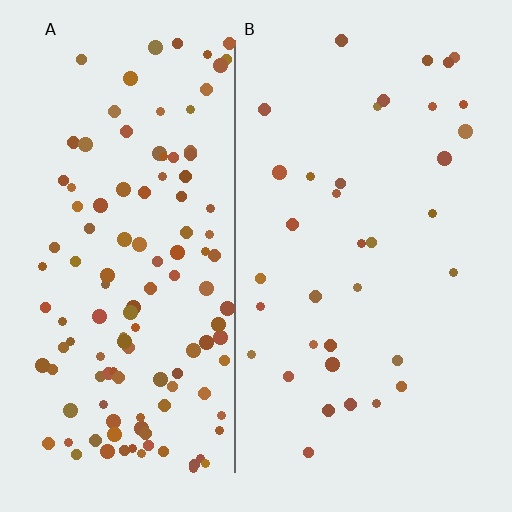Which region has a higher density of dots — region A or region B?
A (the left).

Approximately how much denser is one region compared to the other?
Approximately 3.5× — region A over region B.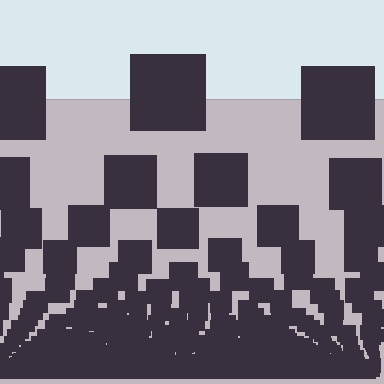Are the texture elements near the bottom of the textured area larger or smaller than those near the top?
Smaller. The gradient is inverted — elements near the bottom are smaller and denser.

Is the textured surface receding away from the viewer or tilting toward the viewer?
The surface appears to tilt toward the viewer. Texture elements get larger and sparser toward the top.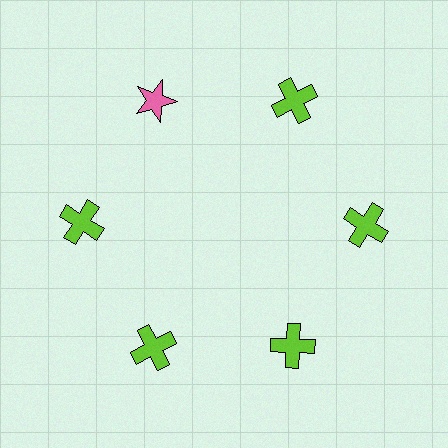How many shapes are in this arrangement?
There are 6 shapes arranged in a ring pattern.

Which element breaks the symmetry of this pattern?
The pink star at roughly the 11 o'clock position breaks the symmetry. All other shapes are lime crosses.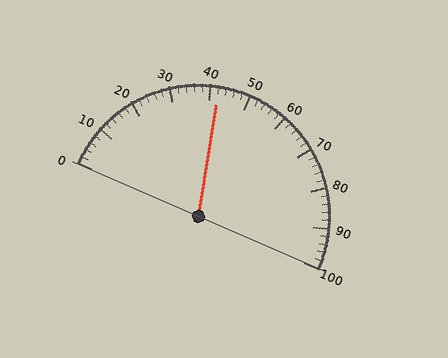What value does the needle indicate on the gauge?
The needle indicates approximately 42.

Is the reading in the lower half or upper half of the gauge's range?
The reading is in the lower half of the range (0 to 100).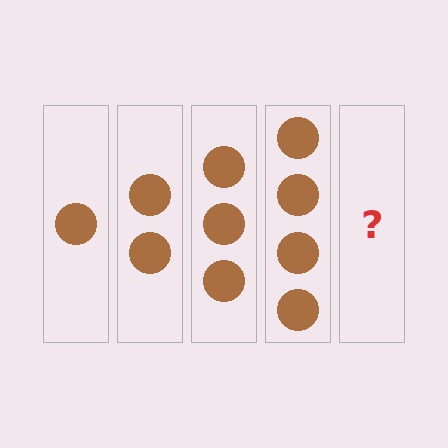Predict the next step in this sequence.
The next step is 5 circles.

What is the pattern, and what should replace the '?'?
The pattern is that each step adds one more circle. The '?' should be 5 circles.